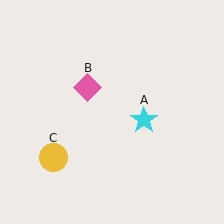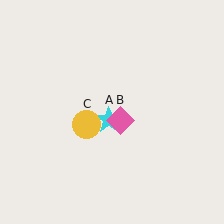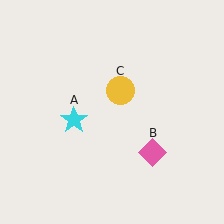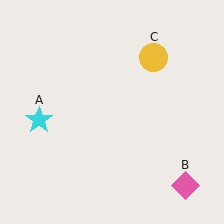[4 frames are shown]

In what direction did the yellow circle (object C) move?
The yellow circle (object C) moved up and to the right.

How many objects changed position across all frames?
3 objects changed position: cyan star (object A), pink diamond (object B), yellow circle (object C).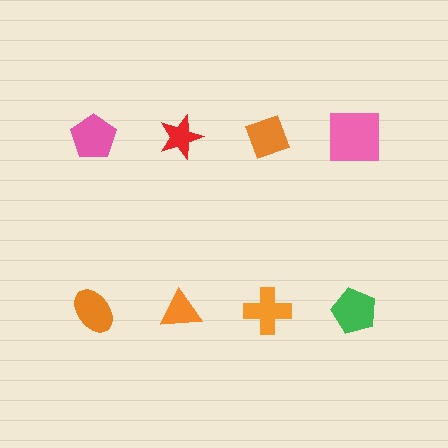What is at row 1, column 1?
A pink pentagon.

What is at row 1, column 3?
An orange diamond.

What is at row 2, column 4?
A green pentagon.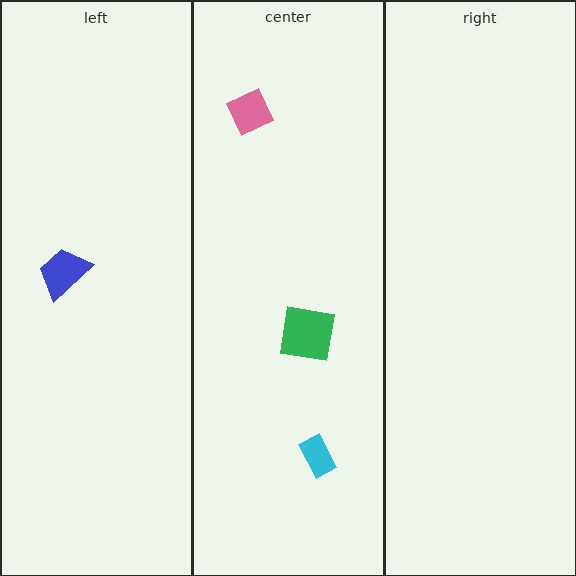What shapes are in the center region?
The pink diamond, the green square, the cyan rectangle.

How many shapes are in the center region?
3.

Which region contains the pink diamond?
The center region.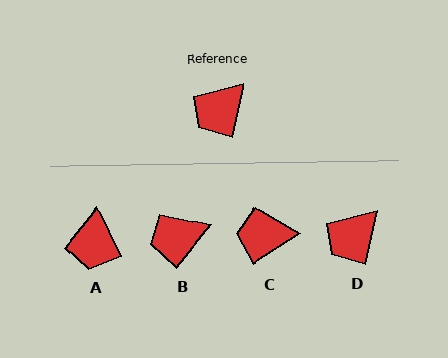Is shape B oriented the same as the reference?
No, it is off by about 26 degrees.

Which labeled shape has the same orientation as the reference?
D.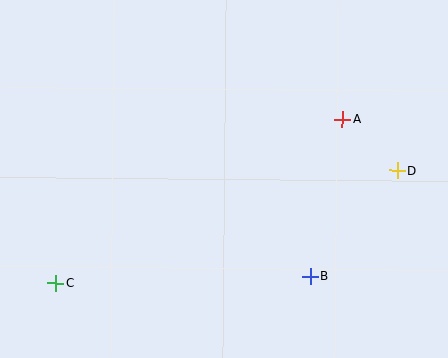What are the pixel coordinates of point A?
Point A is at (342, 120).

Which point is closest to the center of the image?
Point B at (310, 276) is closest to the center.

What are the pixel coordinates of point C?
Point C is at (56, 283).